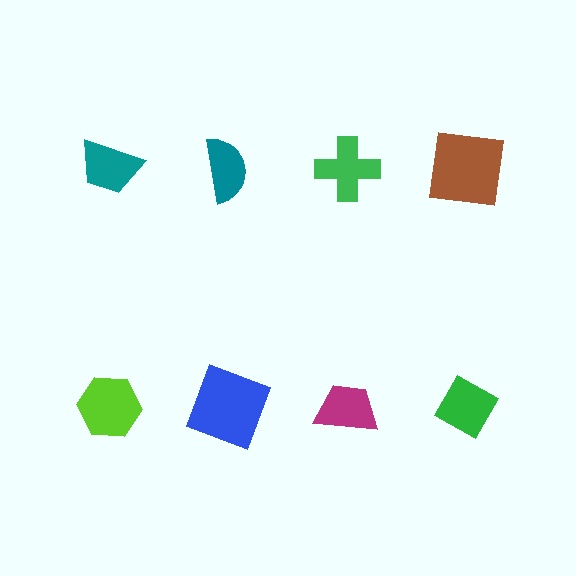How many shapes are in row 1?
4 shapes.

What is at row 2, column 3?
A magenta trapezoid.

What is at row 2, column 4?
A green diamond.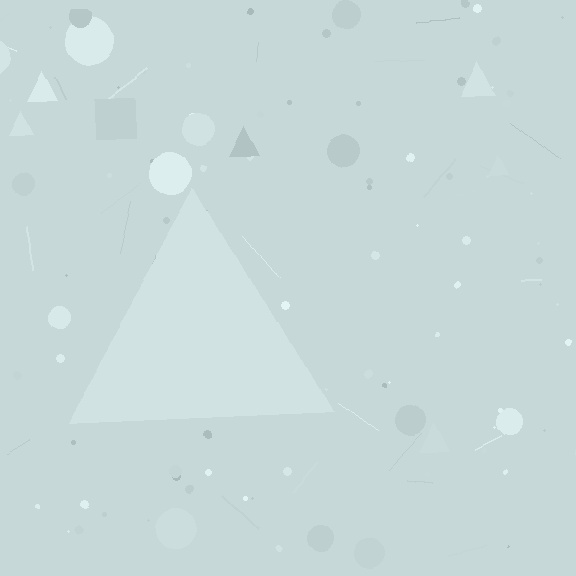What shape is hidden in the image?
A triangle is hidden in the image.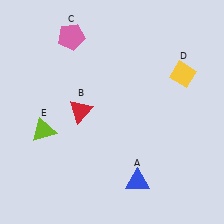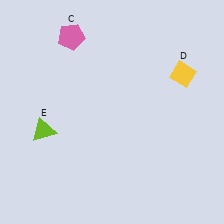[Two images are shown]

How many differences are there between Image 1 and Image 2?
There are 2 differences between the two images.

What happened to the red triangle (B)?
The red triangle (B) was removed in Image 2. It was in the top-left area of Image 1.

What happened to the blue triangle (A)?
The blue triangle (A) was removed in Image 2. It was in the bottom-right area of Image 1.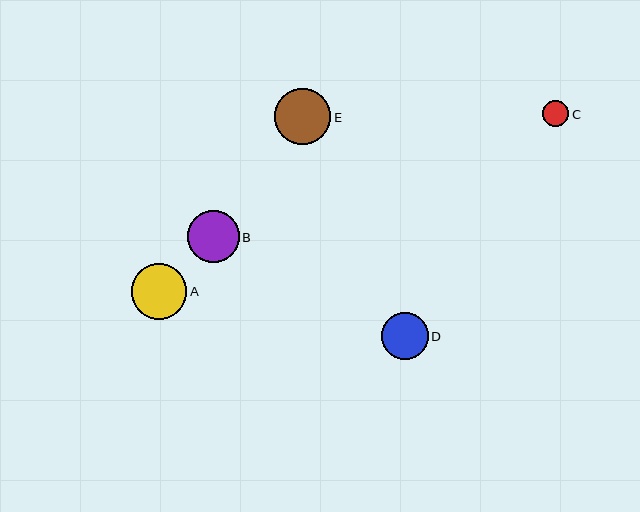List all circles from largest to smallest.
From largest to smallest: E, A, B, D, C.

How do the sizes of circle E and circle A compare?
Circle E and circle A are approximately the same size.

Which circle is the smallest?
Circle C is the smallest with a size of approximately 26 pixels.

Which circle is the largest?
Circle E is the largest with a size of approximately 56 pixels.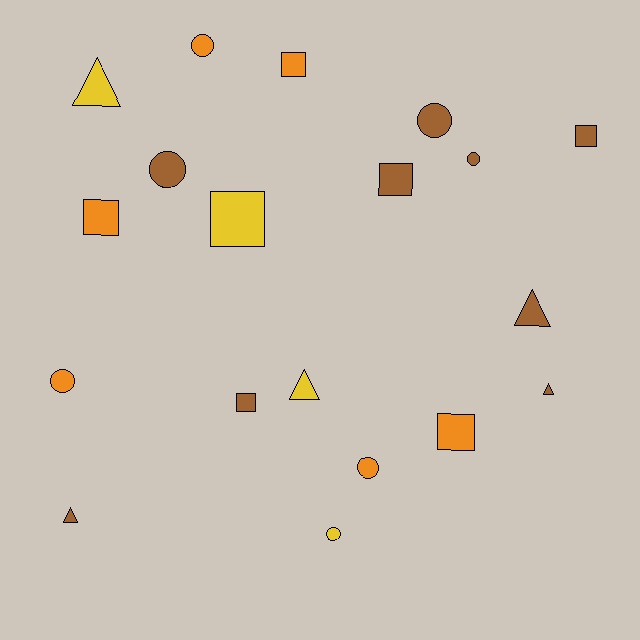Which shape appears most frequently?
Circle, with 7 objects.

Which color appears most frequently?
Brown, with 9 objects.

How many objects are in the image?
There are 19 objects.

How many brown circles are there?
There are 3 brown circles.